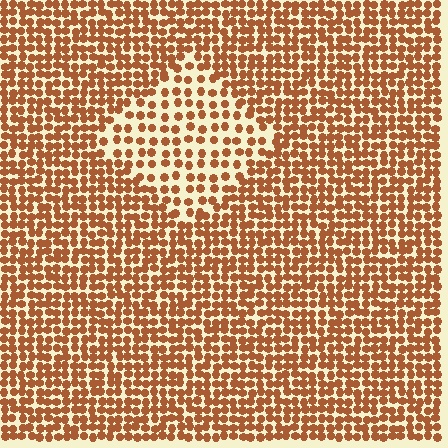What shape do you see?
I see a diamond.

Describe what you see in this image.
The image contains small brown elements arranged at two different densities. A diamond-shaped region is visible where the elements are less densely packed than the surrounding area.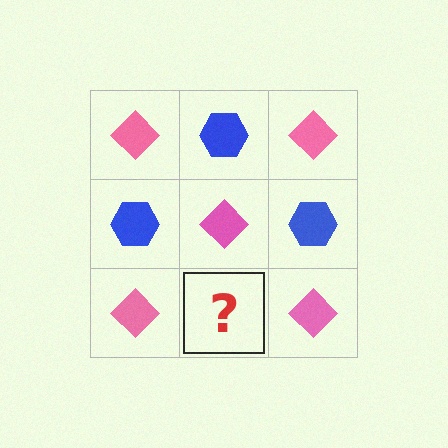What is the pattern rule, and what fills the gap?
The rule is that it alternates pink diamond and blue hexagon in a checkerboard pattern. The gap should be filled with a blue hexagon.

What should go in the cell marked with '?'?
The missing cell should contain a blue hexagon.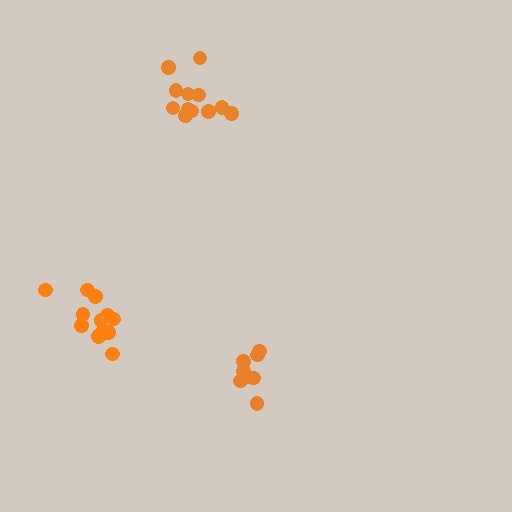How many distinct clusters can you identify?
There are 3 distinct clusters.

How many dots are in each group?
Group 1: 8 dots, Group 2: 12 dots, Group 3: 12 dots (32 total).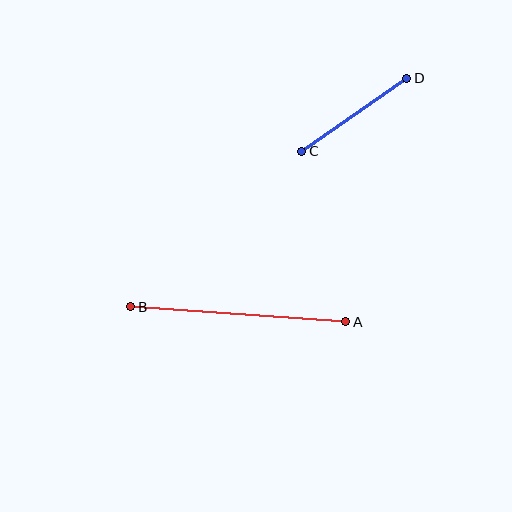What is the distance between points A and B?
The distance is approximately 216 pixels.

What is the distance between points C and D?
The distance is approximately 128 pixels.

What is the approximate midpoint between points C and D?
The midpoint is at approximately (354, 115) pixels.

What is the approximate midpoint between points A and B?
The midpoint is at approximately (238, 314) pixels.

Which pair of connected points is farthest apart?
Points A and B are farthest apart.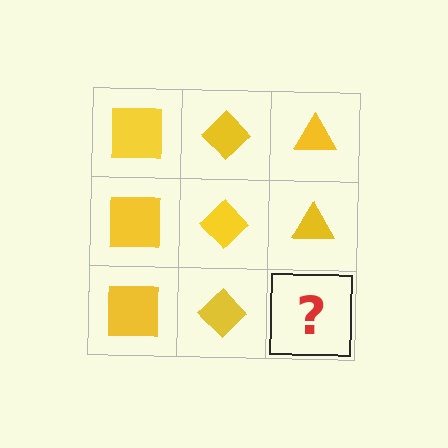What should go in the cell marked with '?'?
The missing cell should contain a yellow triangle.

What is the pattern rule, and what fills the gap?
The rule is that each column has a consistent shape. The gap should be filled with a yellow triangle.